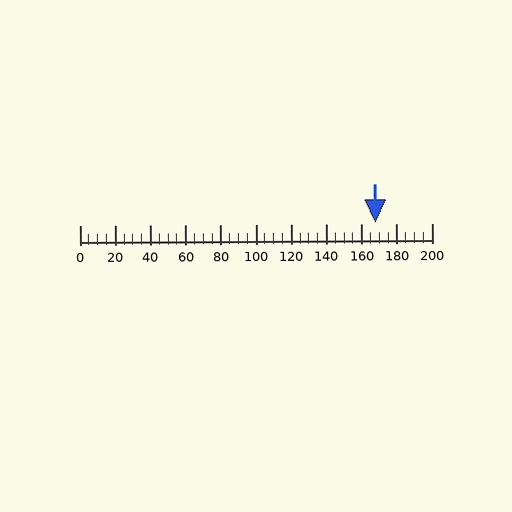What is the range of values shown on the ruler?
The ruler shows values from 0 to 200.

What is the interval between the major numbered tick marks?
The major tick marks are spaced 20 units apart.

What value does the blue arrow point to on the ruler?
The blue arrow points to approximately 168.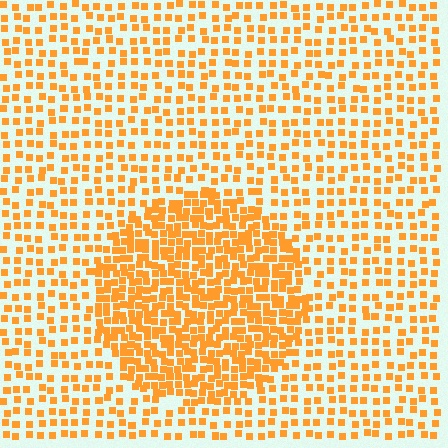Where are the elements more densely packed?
The elements are more densely packed inside the circle boundary.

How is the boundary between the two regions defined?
The boundary is defined by a change in element density (approximately 2.1x ratio). All elements are the same color, size, and shape.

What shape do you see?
I see a circle.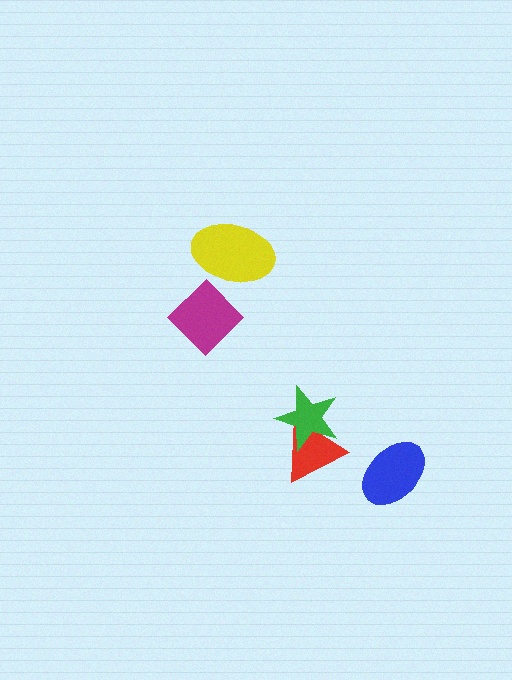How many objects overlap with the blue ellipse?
0 objects overlap with the blue ellipse.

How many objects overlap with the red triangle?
1 object overlaps with the red triangle.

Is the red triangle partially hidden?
Yes, it is partially covered by another shape.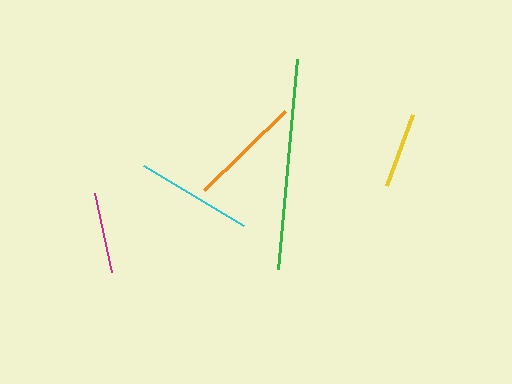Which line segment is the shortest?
The yellow line is the shortest at approximately 75 pixels.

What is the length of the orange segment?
The orange segment is approximately 113 pixels long.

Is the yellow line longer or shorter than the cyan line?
The cyan line is longer than the yellow line.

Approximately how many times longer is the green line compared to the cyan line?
The green line is approximately 1.8 times the length of the cyan line.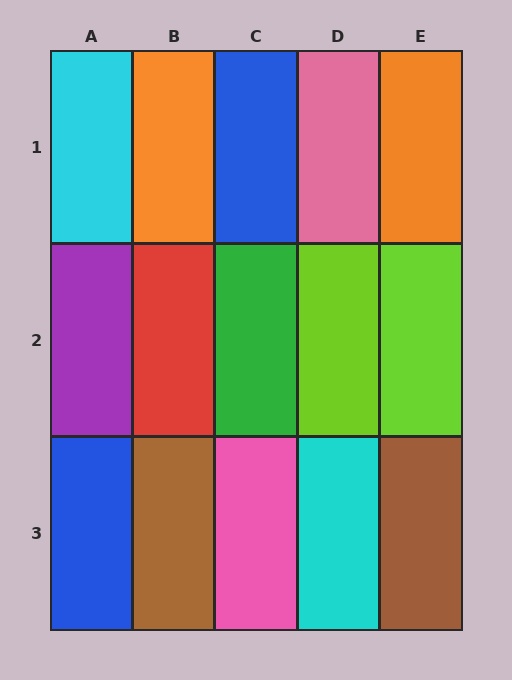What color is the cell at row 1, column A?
Cyan.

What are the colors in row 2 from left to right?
Purple, red, green, lime, lime.